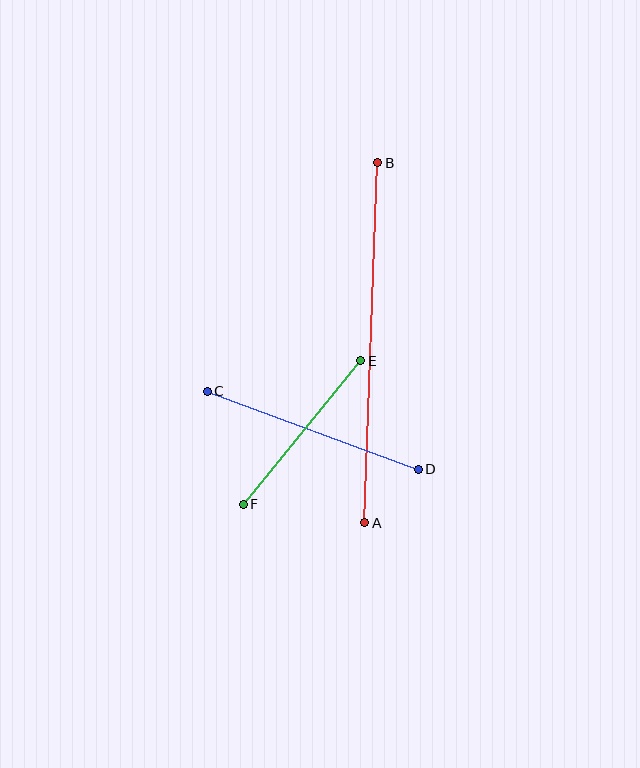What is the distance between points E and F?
The distance is approximately 185 pixels.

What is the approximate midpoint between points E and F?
The midpoint is at approximately (302, 432) pixels.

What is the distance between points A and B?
The distance is approximately 360 pixels.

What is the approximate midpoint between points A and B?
The midpoint is at approximately (371, 343) pixels.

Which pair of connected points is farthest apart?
Points A and B are farthest apart.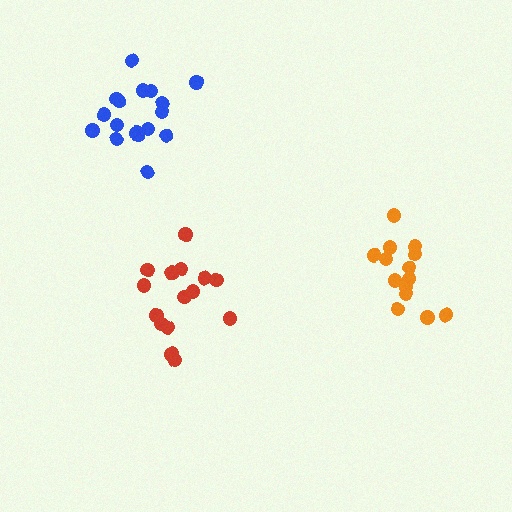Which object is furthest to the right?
The orange cluster is rightmost.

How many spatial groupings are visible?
There are 3 spatial groupings.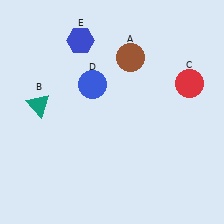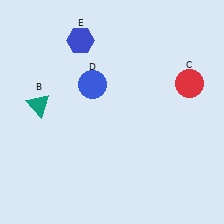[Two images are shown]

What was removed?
The brown circle (A) was removed in Image 2.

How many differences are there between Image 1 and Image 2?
There is 1 difference between the two images.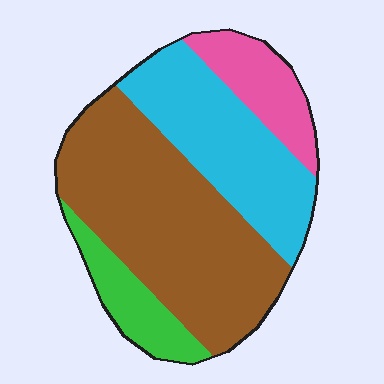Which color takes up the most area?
Brown, at roughly 50%.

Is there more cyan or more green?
Cyan.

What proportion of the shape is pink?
Pink takes up less than a quarter of the shape.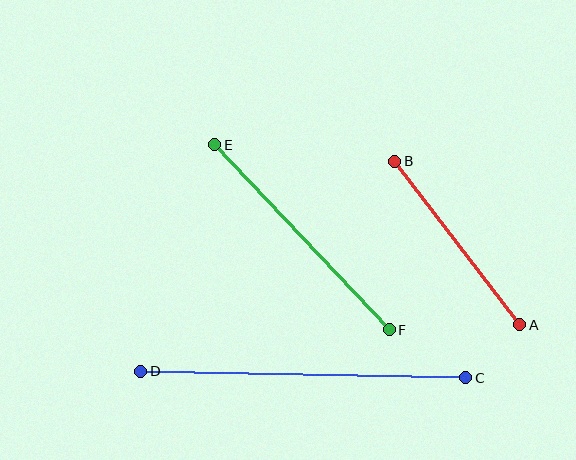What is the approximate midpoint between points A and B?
The midpoint is at approximately (457, 243) pixels.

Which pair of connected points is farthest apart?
Points C and D are farthest apart.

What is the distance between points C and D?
The distance is approximately 325 pixels.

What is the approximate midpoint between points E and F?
The midpoint is at approximately (302, 237) pixels.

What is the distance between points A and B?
The distance is approximately 206 pixels.